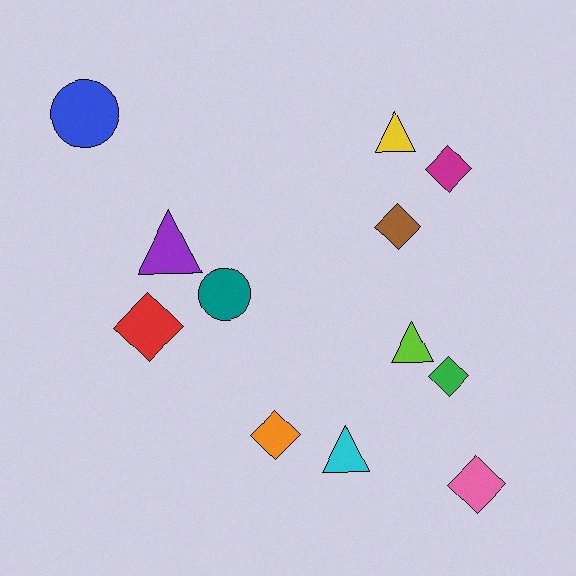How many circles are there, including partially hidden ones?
There are 2 circles.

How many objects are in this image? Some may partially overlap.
There are 12 objects.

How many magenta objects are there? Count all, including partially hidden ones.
There is 1 magenta object.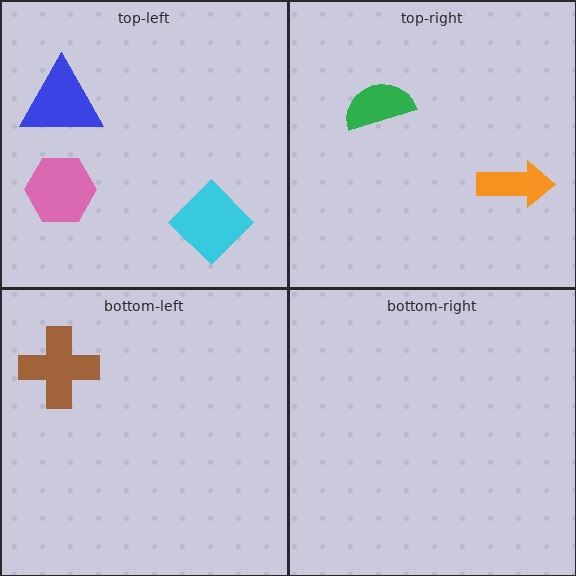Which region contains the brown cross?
The bottom-left region.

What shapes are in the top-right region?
The orange arrow, the green semicircle.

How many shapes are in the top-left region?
3.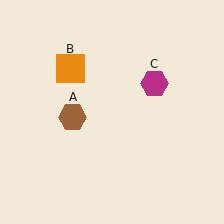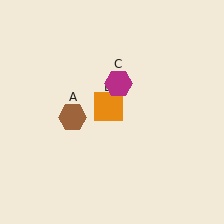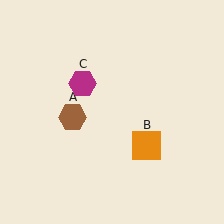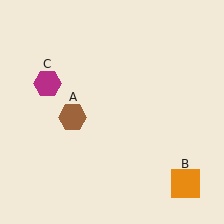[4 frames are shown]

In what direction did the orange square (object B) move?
The orange square (object B) moved down and to the right.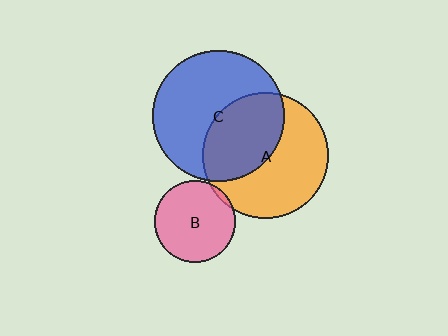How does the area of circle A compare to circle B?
Approximately 2.4 times.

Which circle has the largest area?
Circle C (blue).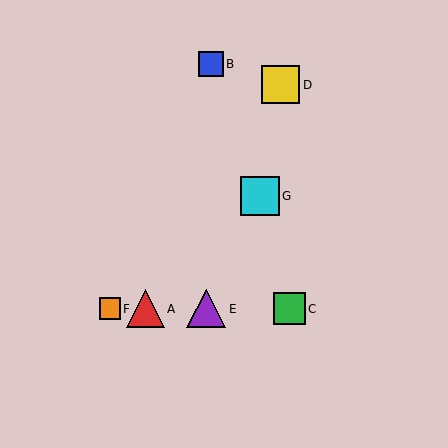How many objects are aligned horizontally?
4 objects (A, C, E, F) are aligned horizontally.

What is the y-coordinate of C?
Object C is at y≈309.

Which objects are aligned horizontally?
Objects A, C, E, F are aligned horizontally.